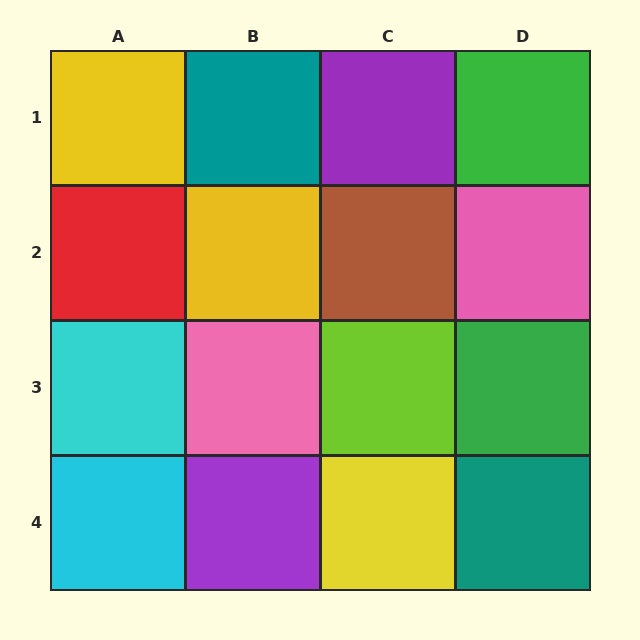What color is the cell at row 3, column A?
Cyan.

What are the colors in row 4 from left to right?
Cyan, purple, yellow, teal.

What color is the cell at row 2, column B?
Yellow.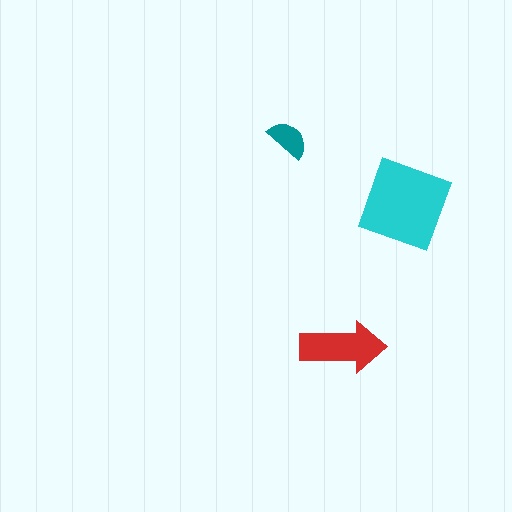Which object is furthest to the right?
The cyan diamond is rightmost.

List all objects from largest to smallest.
The cyan diamond, the red arrow, the teal semicircle.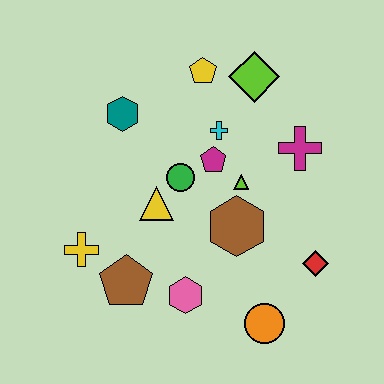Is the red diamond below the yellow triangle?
Yes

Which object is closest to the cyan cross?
The magenta pentagon is closest to the cyan cross.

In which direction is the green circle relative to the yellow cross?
The green circle is to the right of the yellow cross.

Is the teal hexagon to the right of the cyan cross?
No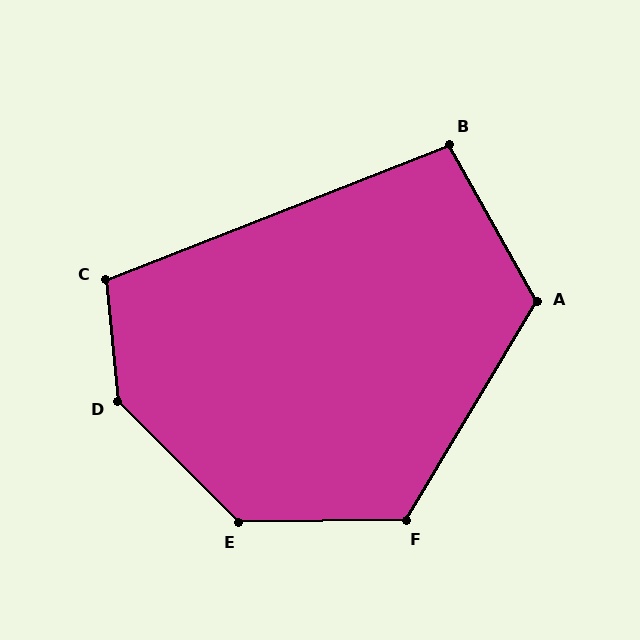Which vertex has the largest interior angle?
D, at approximately 141 degrees.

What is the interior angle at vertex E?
Approximately 134 degrees (obtuse).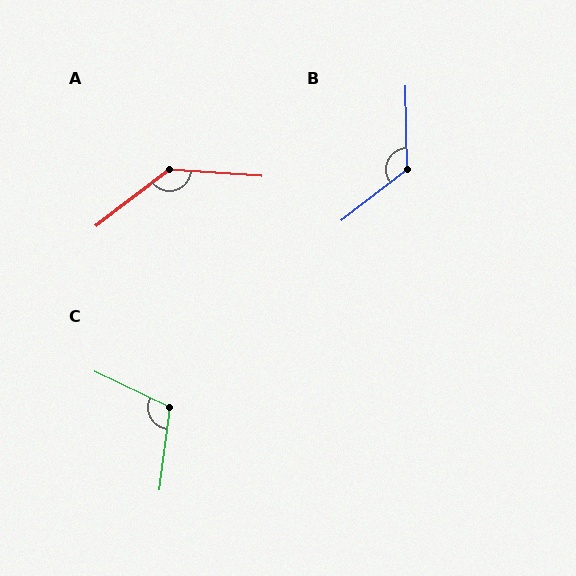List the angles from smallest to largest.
C (108°), B (126°), A (138°).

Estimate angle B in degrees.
Approximately 126 degrees.